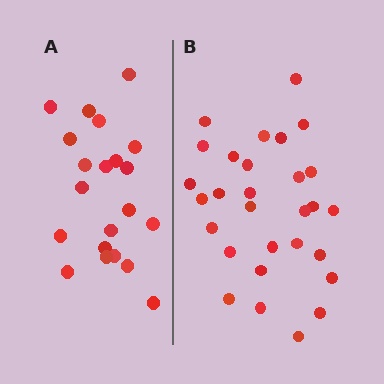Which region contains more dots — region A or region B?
Region B (the right region) has more dots.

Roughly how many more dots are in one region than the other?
Region B has roughly 8 or so more dots than region A.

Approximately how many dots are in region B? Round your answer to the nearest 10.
About 30 dots. (The exact count is 29, which rounds to 30.)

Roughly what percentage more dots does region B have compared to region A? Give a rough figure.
About 40% more.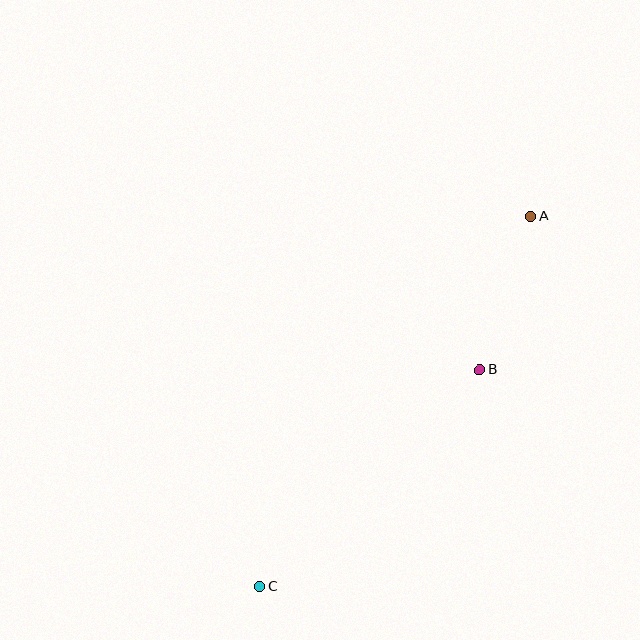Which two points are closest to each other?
Points A and B are closest to each other.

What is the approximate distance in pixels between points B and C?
The distance between B and C is approximately 309 pixels.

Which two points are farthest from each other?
Points A and C are farthest from each other.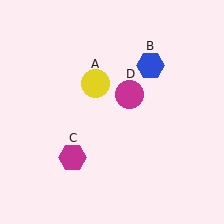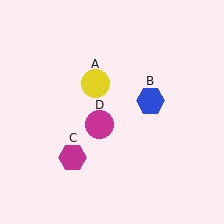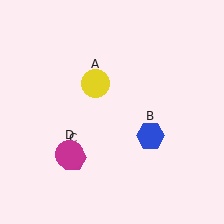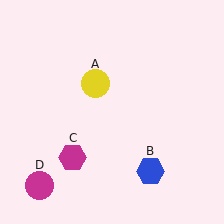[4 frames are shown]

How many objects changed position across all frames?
2 objects changed position: blue hexagon (object B), magenta circle (object D).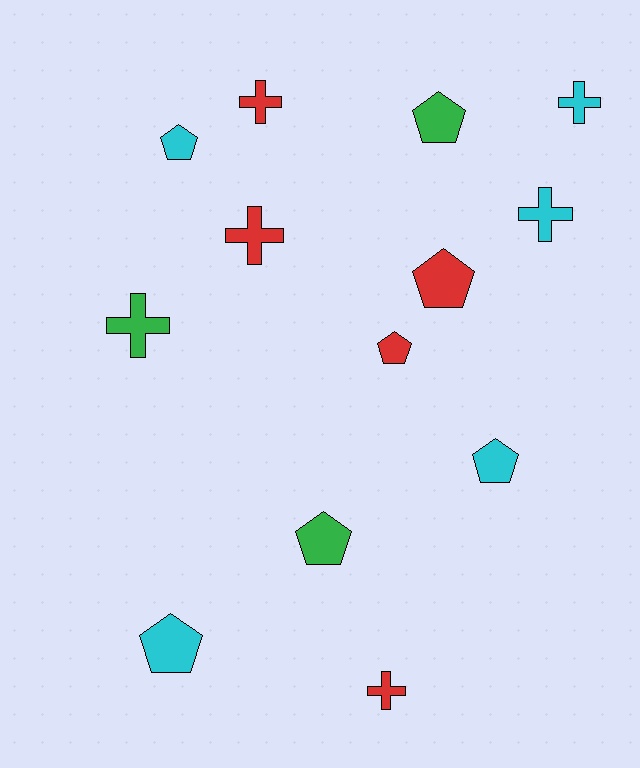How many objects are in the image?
There are 13 objects.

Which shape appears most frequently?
Pentagon, with 7 objects.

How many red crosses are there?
There are 3 red crosses.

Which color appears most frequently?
Cyan, with 5 objects.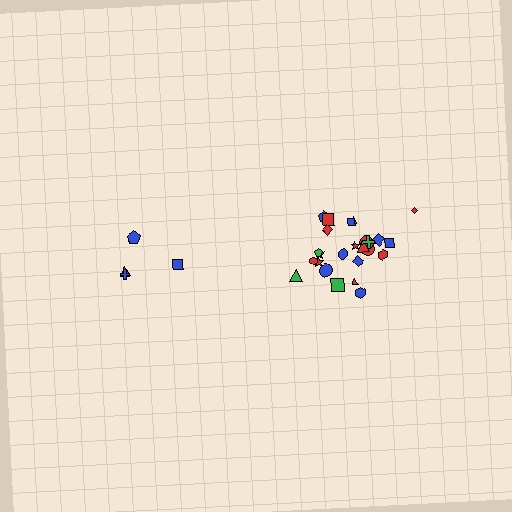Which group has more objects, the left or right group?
The right group.